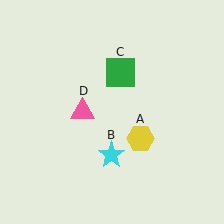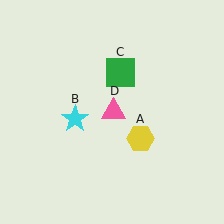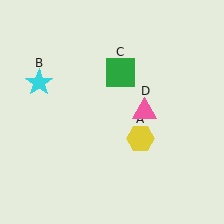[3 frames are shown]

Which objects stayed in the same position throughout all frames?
Yellow hexagon (object A) and green square (object C) remained stationary.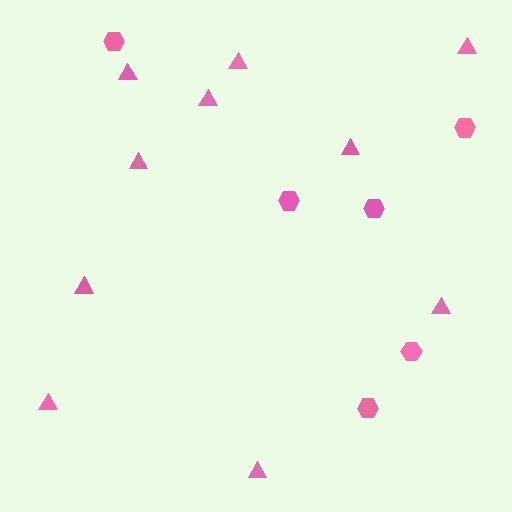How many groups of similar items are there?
There are 2 groups: one group of hexagons (6) and one group of triangles (10).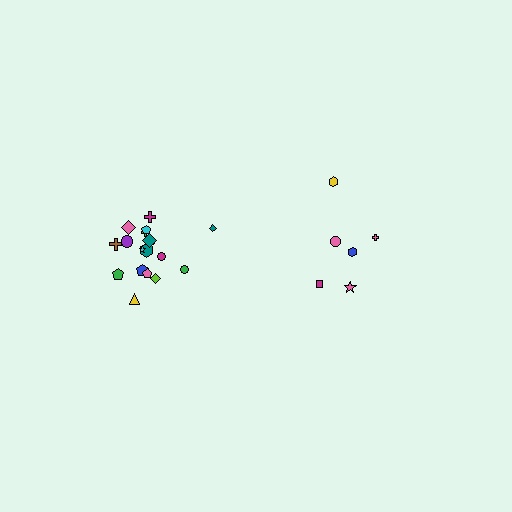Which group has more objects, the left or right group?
The left group.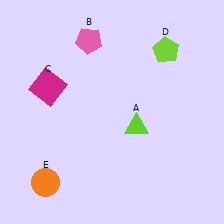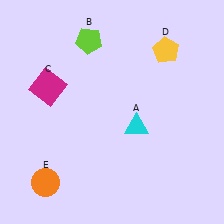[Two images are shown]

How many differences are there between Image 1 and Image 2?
There are 3 differences between the two images.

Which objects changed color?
A changed from lime to cyan. B changed from pink to lime. D changed from lime to yellow.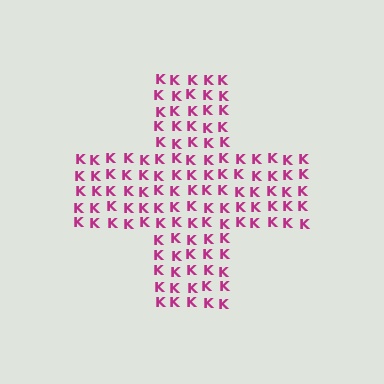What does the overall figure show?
The overall figure shows a cross.